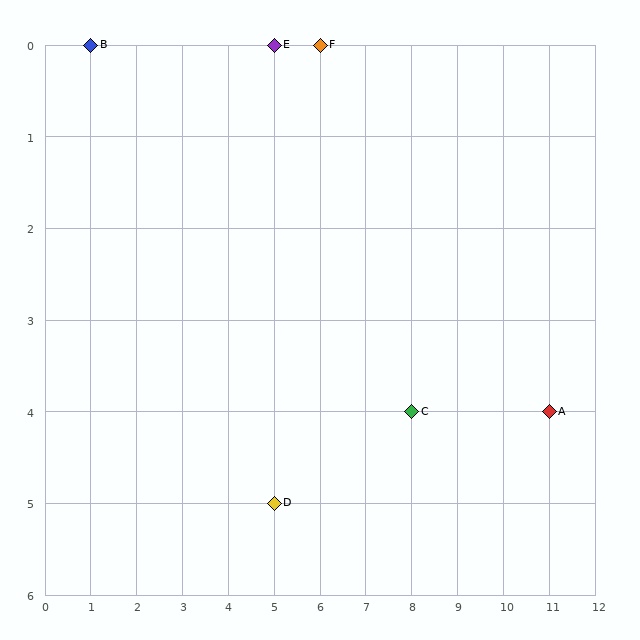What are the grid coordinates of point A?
Point A is at grid coordinates (11, 4).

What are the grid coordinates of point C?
Point C is at grid coordinates (8, 4).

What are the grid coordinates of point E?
Point E is at grid coordinates (5, 0).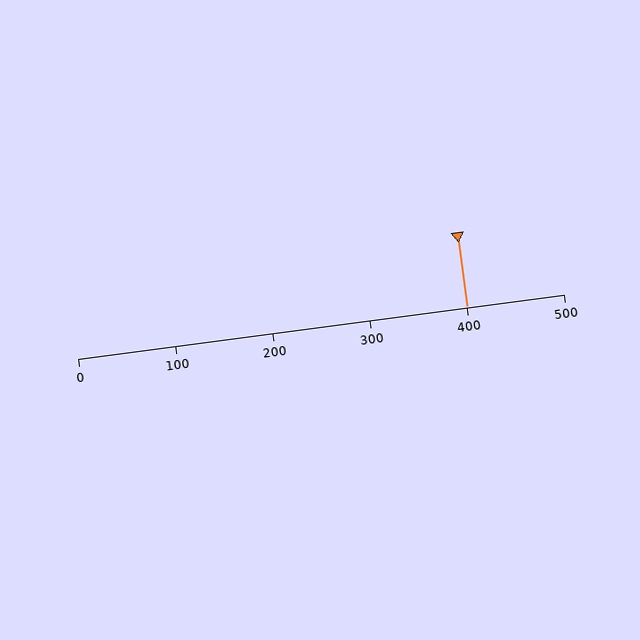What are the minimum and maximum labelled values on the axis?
The axis runs from 0 to 500.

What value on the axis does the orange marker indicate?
The marker indicates approximately 400.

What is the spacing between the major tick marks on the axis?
The major ticks are spaced 100 apart.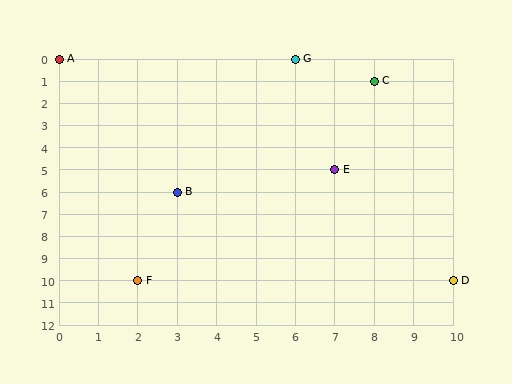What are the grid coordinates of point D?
Point D is at grid coordinates (10, 10).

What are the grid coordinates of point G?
Point G is at grid coordinates (6, 0).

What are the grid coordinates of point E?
Point E is at grid coordinates (7, 5).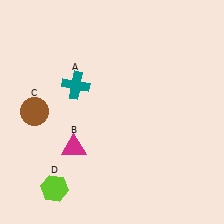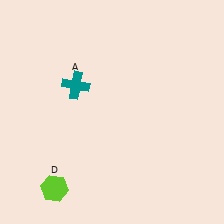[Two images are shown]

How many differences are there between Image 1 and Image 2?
There are 2 differences between the two images.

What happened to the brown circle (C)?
The brown circle (C) was removed in Image 2. It was in the top-left area of Image 1.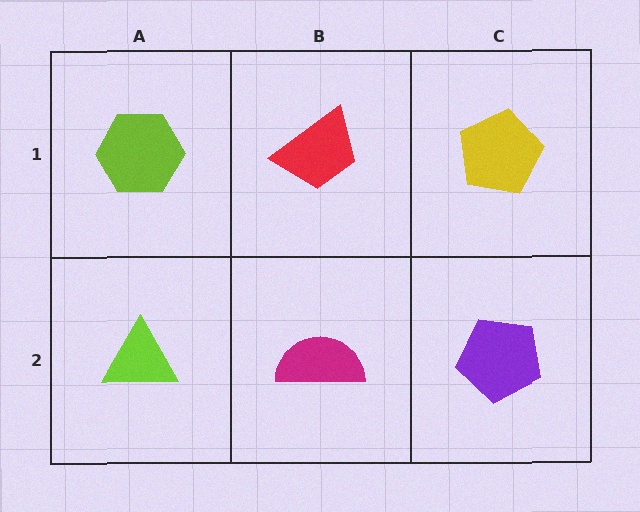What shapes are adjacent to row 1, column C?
A purple pentagon (row 2, column C), a red trapezoid (row 1, column B).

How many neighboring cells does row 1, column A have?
2.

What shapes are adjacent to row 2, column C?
A yellow pentagon (row 1, column C), a magenta semicircle (row 2, column B).